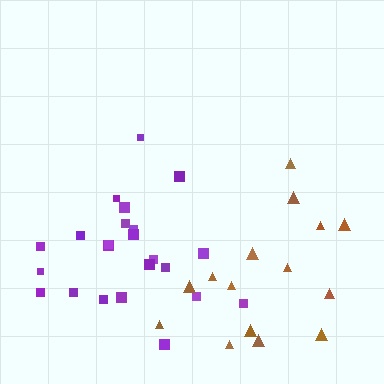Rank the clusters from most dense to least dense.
purple, brown.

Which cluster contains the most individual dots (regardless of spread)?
Purple (23).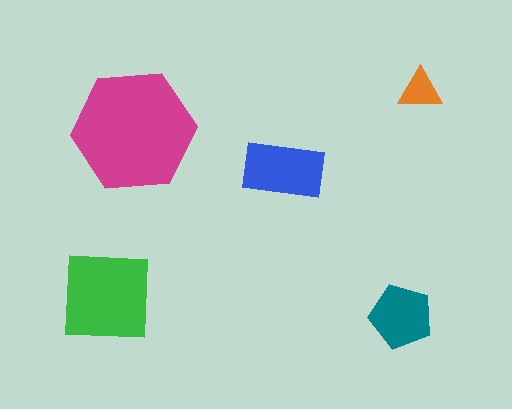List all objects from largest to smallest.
The magenta hexagon, the green square, the blue rectangle, the teal pentagon, the orange triangle.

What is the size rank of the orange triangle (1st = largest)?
5th.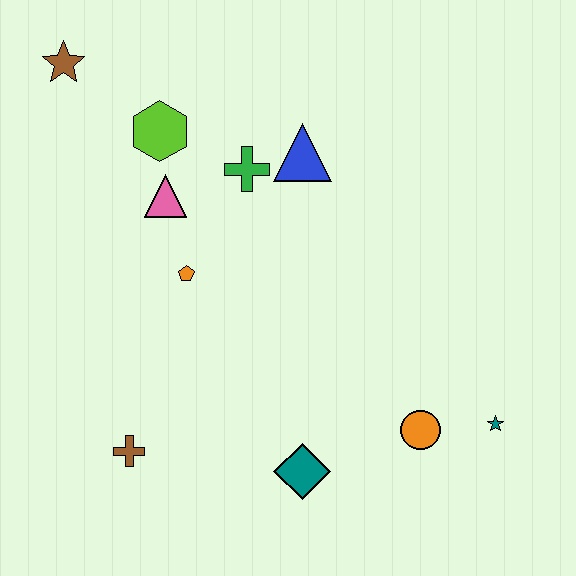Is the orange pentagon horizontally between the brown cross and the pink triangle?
No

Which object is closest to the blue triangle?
The green cross is closest to the blue triangle.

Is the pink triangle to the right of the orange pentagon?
No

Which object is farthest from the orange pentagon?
The teal star is farthest from the orange pentagon.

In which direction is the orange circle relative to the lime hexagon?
The orange circle is below the lime hexagon.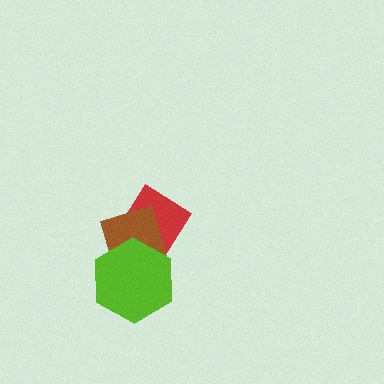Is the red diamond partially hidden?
Yes, it is partially covered by another shape.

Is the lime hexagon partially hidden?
No, no other shape covers it.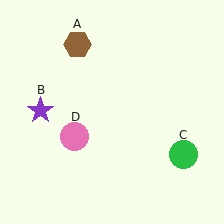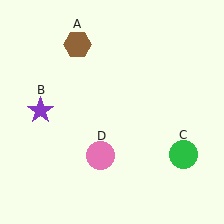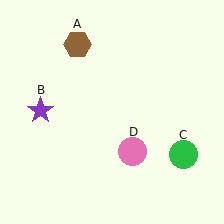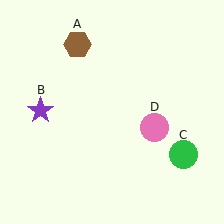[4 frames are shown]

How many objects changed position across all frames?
1 object changed position: pink circle (object D).